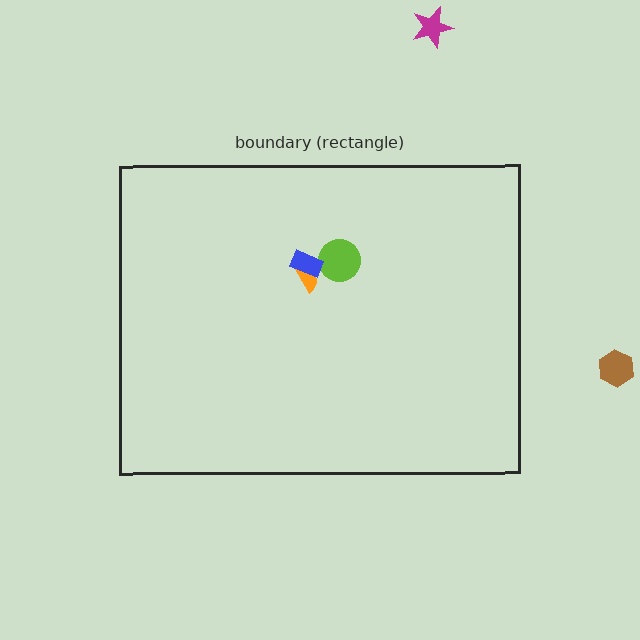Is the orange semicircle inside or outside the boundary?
Inside.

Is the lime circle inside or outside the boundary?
Inside.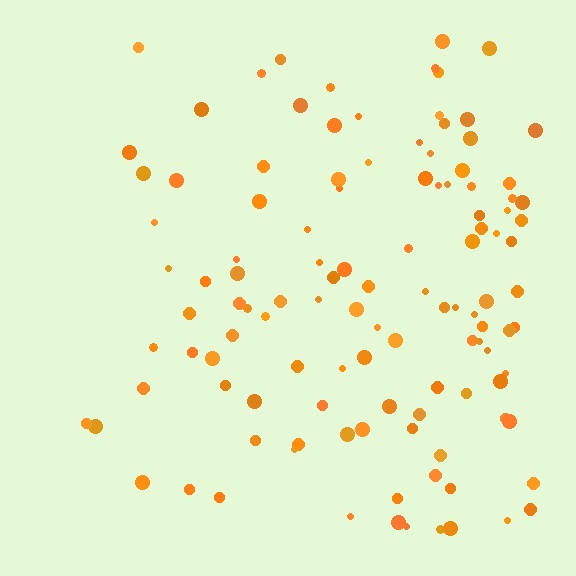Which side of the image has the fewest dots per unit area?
The left.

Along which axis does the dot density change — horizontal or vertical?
Horizontal.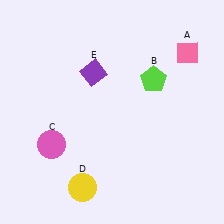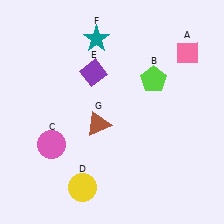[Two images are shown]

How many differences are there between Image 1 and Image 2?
There are 2 differences between the two images.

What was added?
A teal star (F), a brown triangle (G) were added in Image 2.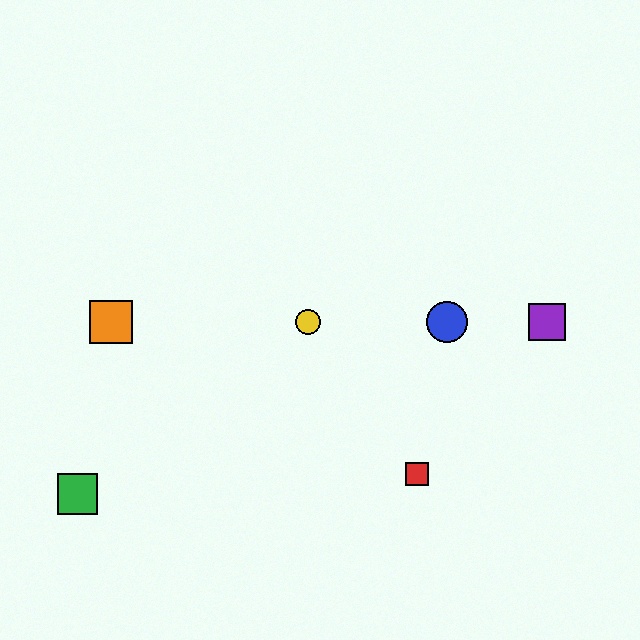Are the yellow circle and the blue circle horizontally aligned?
Yes, both are at y≈322.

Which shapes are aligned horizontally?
The blue circle, the yellow circle, the purple square, the orange square are aligned horizontally.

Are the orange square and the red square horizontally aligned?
No, the orange square is at y≈322 and the red square is at y≈474.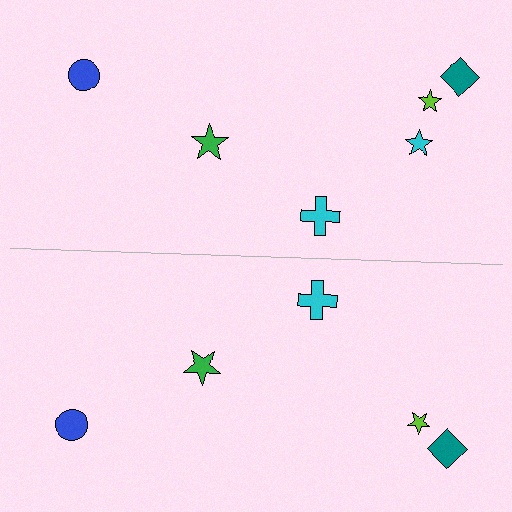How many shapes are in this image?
There are 11 shapes in this image.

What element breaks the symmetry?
A cyan star is missing from the bottom side.